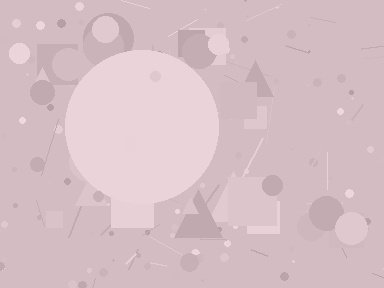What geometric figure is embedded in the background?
A circle is embedded in the background.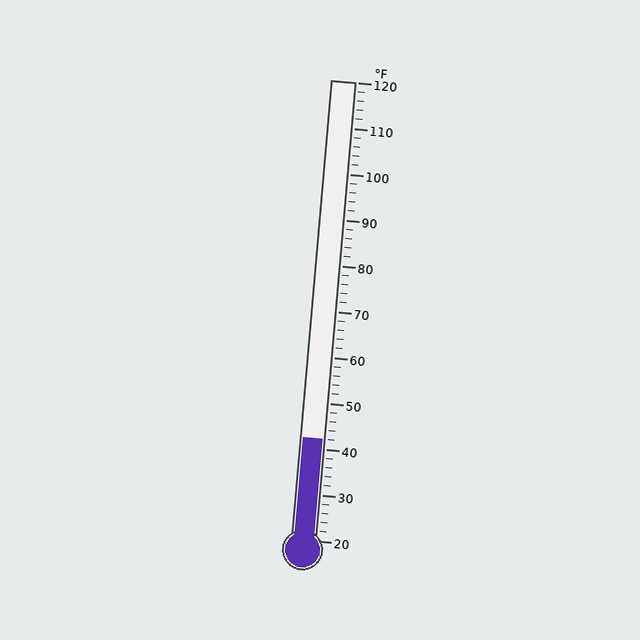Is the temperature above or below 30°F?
The temperature is above 30°F.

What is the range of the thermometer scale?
The thermometer scale ranges from 20°F to 120°F.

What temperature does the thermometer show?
The thermometer shows approximately 42°F.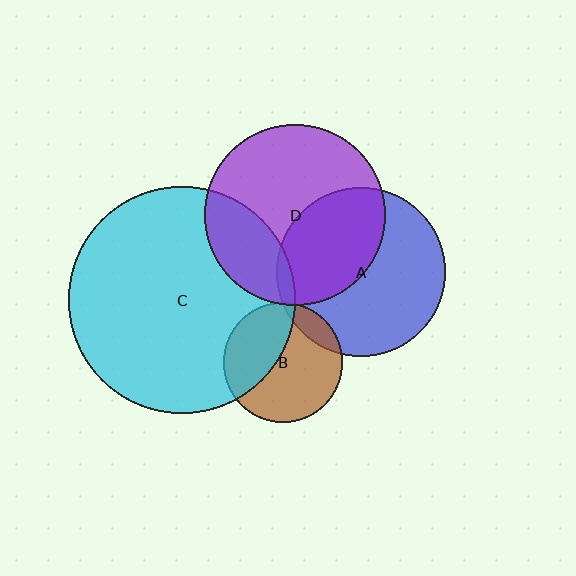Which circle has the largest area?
Circle C (cyan).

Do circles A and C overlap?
Yes.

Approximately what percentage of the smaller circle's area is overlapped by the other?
Approximately 5%.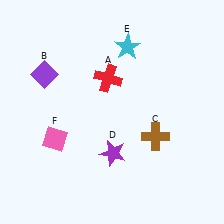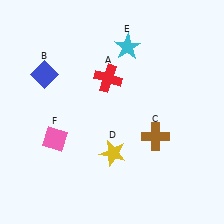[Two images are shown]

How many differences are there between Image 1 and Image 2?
There are 2 differences between the two images.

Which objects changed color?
B changed from purple to blue. D changed from purple to yellow.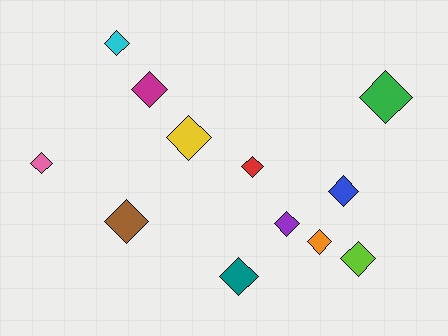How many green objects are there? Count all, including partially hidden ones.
There is 1 green object.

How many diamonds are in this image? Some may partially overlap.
There are 12 diamonds.